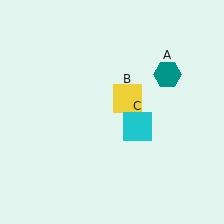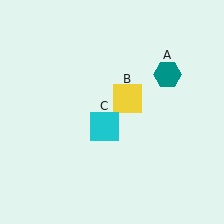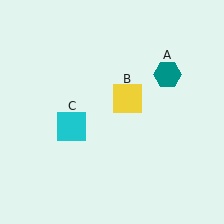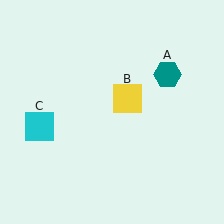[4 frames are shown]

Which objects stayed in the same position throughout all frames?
Teal hexagon (object A) and yellow square (object B) remained stationary.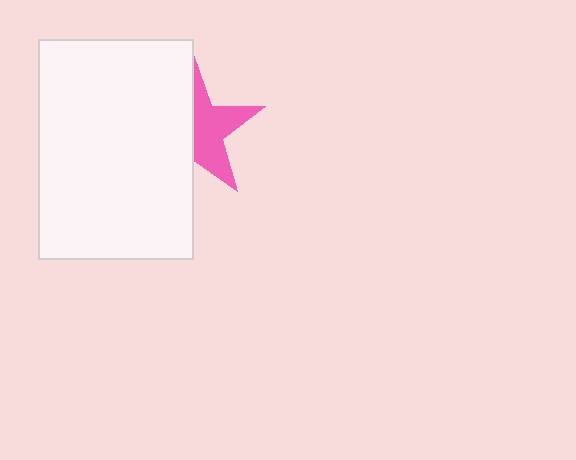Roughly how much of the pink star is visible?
About half of it is visible (roughly 50%).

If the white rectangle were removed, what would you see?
You would see the complete pink star.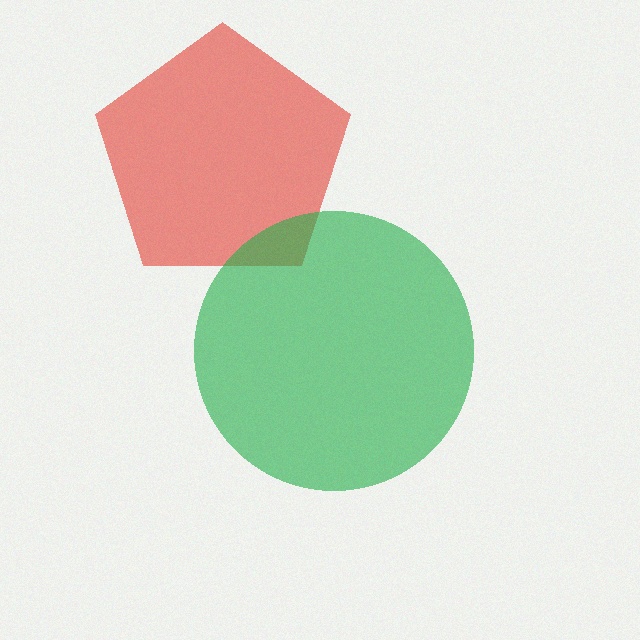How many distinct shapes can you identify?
There are 2 distinct shapes: a red pentagon, a green circle.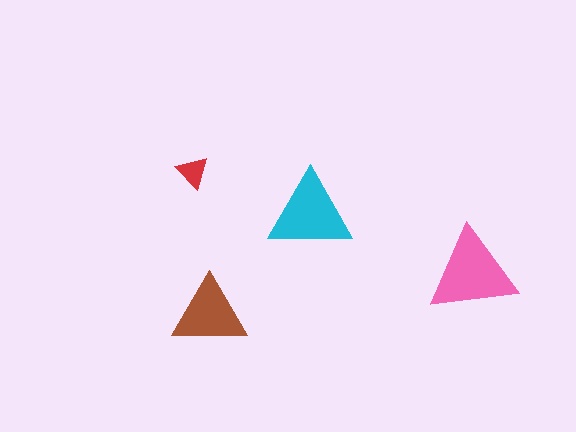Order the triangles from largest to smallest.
the pink one, the cyan one, the brown one, the red one.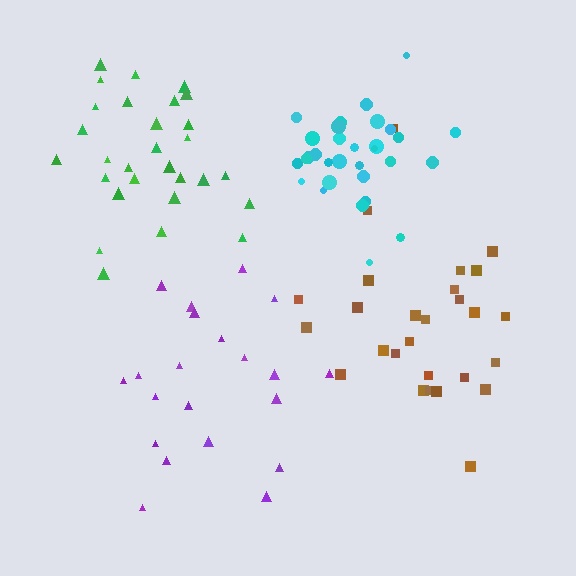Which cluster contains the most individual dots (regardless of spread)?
Cyan (31).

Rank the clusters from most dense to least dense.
cyan, green, brown, purple.